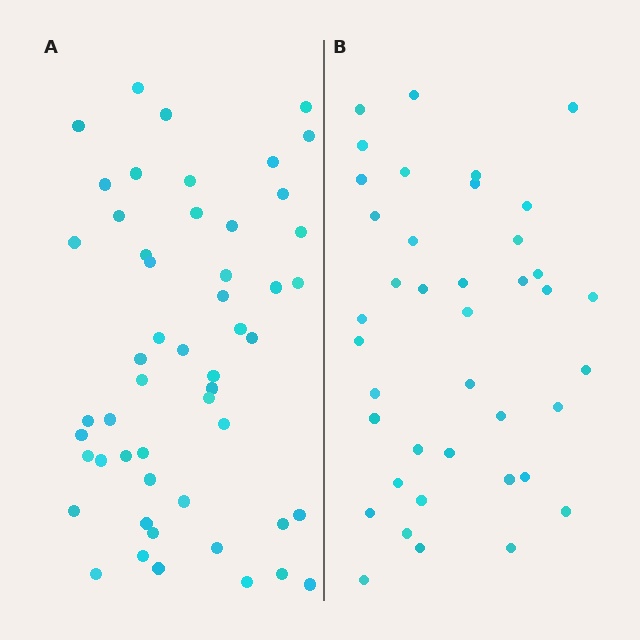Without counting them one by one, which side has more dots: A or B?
Region A (the left region) has more dots.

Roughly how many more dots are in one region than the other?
Region A has roughly 12 or so more dots than region B.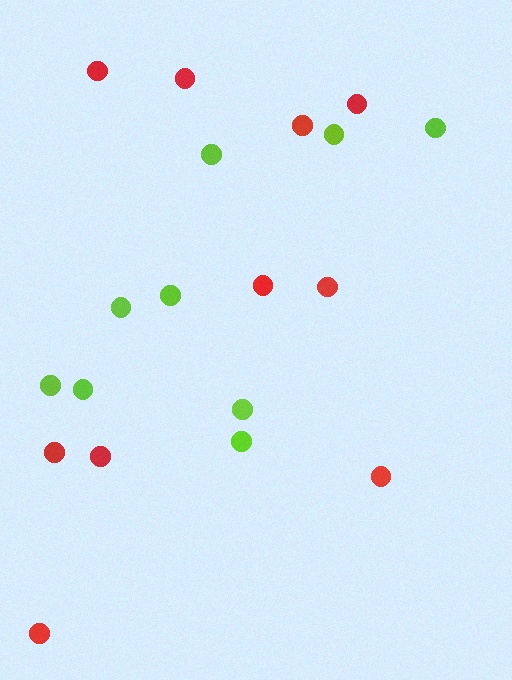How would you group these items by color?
There are 2 groups: one group of lime circles (9) and one group of red circles (10).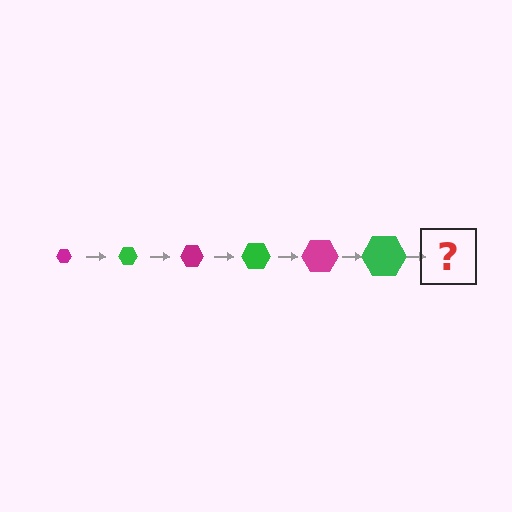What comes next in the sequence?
The next element should be a magenta hexagon, larger than the previous one.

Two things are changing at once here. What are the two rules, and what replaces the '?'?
The two rules are that the hexagon grows larger each step and the color cycles through magenta and green. The '?' should be a magenta hexagon, larger than the previous one.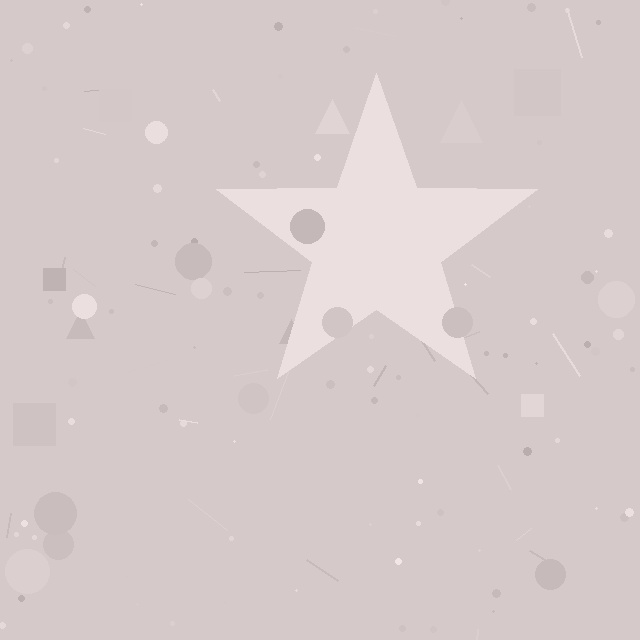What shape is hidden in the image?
A star is hidden in the image.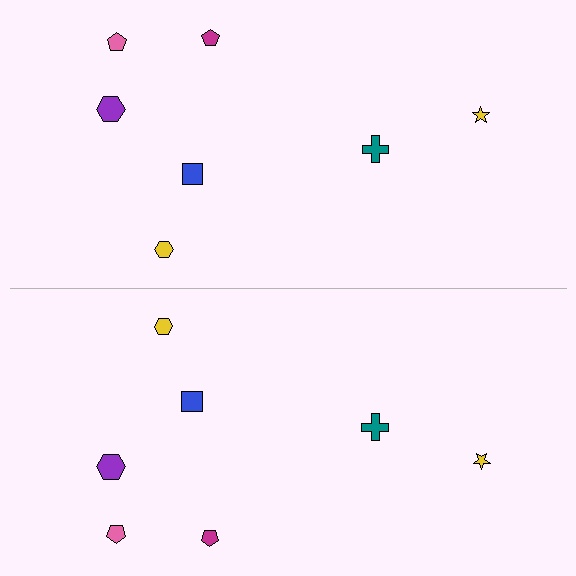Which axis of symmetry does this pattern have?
The pattern has a horizontal axis of symmetry running through the center of the image.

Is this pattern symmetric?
Yes, this pattern has bilateral (reflection) symmetry.